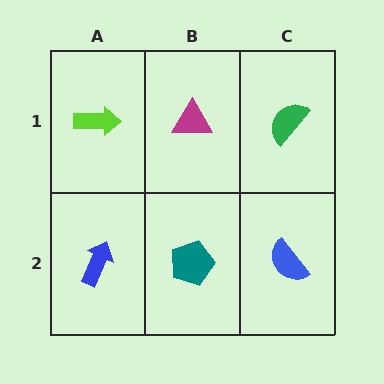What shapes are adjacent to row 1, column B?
A teal pentagon (row 2, column B), a lime arrow (row 1, column A), a green semicircle (row 1, column C).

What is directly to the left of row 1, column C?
A magenta triangle.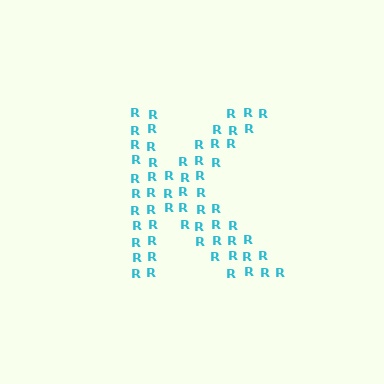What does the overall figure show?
The overall figure shows the letter K.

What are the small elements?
The small elements are letter R's.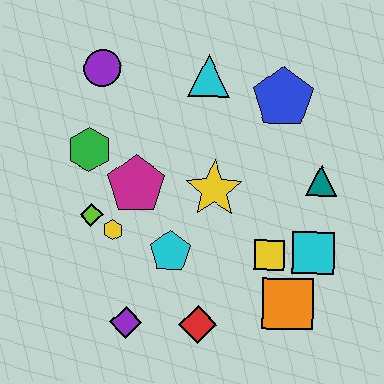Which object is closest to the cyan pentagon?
The yellow hexagon is closest to the cyan pentagon.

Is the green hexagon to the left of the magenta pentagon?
Yes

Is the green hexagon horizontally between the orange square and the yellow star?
No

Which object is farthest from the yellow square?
The purple circle is farthest from the yellow square.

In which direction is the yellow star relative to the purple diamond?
The yellow star is above the purple diamond.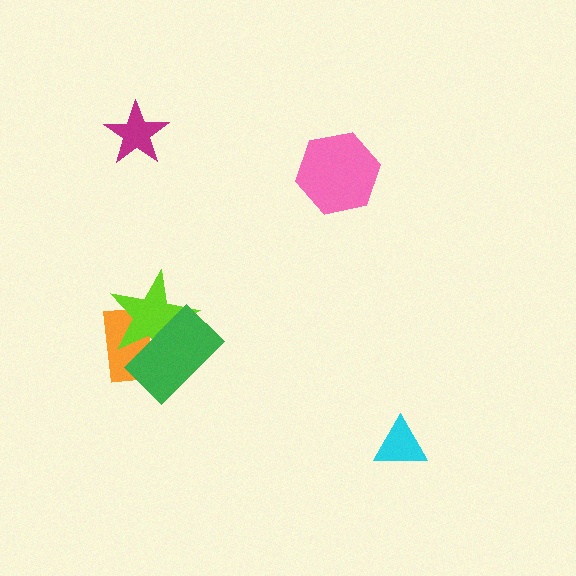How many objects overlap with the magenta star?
0 objects overlap with the magenta star.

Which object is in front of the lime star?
The green rectangle is in front of the lime star.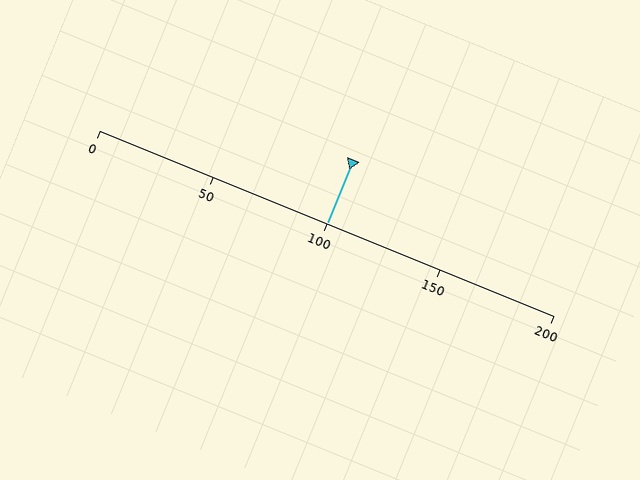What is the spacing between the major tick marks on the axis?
The major ticks are spaced 50 apart.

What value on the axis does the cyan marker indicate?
The marker indicates approximately 100.